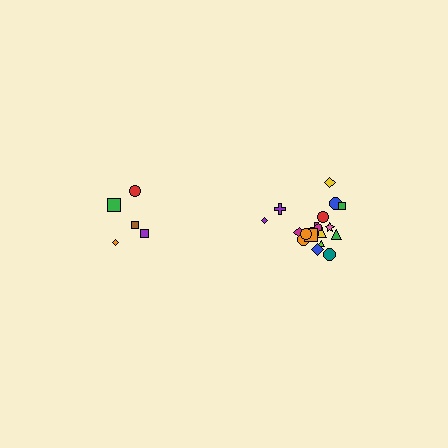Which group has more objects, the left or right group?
The right group.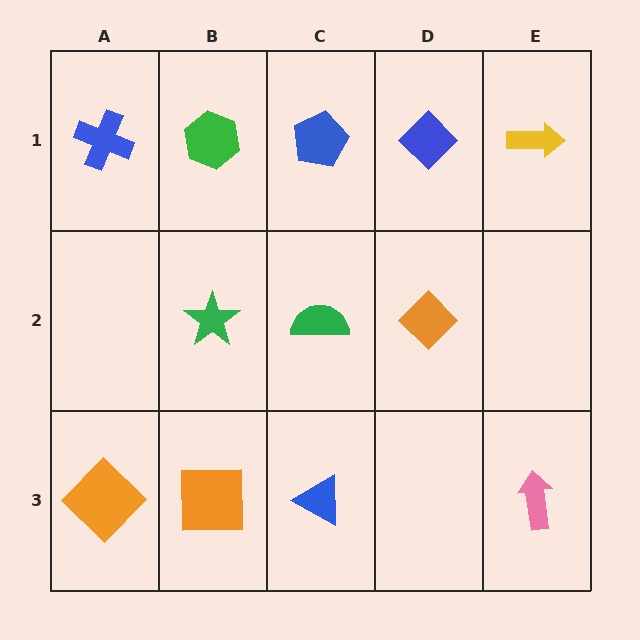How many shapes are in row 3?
4 shapes.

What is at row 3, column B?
An orange square.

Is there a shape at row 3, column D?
No, that cell is empty.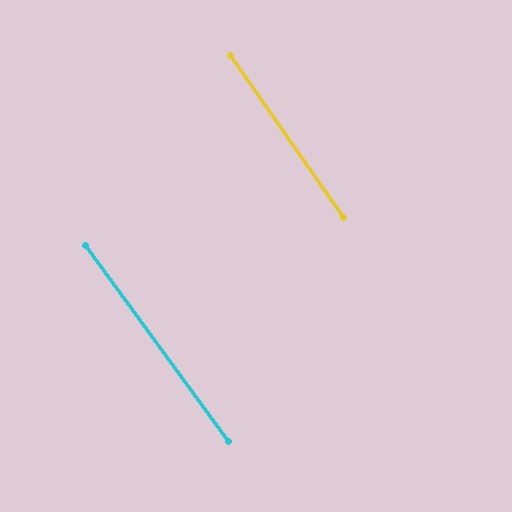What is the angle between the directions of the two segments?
Approximately 1 degree.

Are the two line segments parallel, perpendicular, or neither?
Parallel — their directions differ by only 1.2°.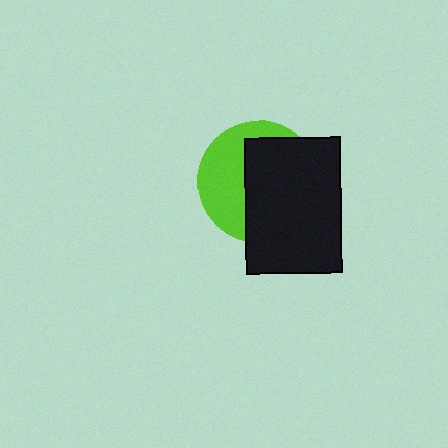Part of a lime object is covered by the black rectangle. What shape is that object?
It is a circle.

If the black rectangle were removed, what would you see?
You would see the complete lime circle.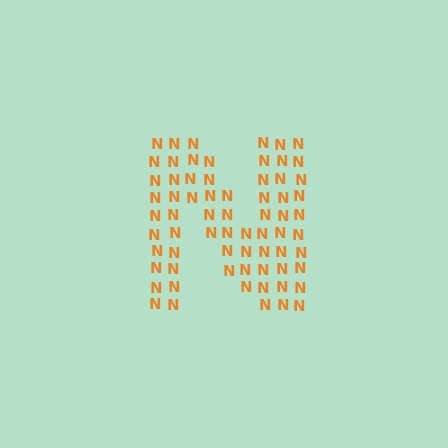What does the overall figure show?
The overall figure shows the letter N.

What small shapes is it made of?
It is made of small letter N's.